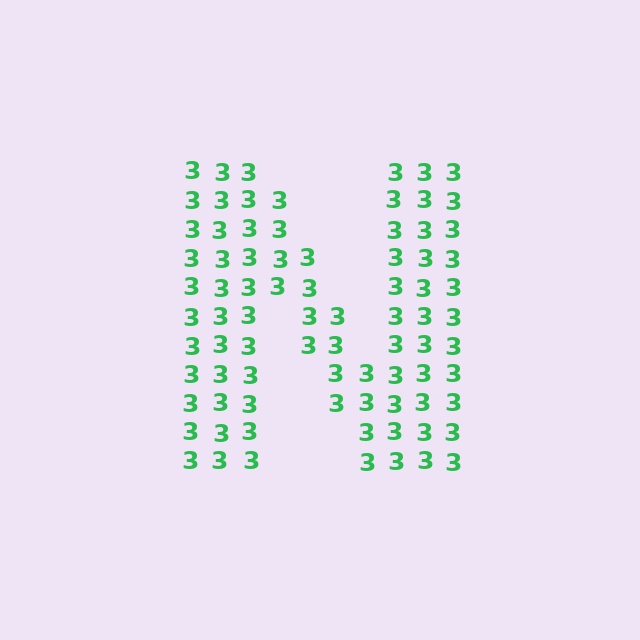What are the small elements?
The small elements are digit 3's.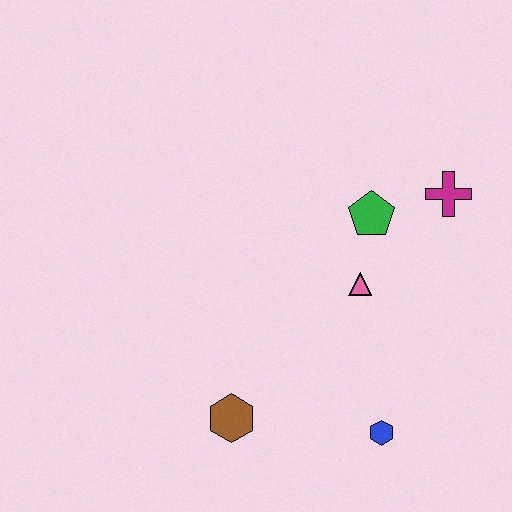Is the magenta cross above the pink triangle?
Yes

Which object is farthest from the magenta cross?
The brown hexagon is farthest from the magenta cross.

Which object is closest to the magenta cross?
The green pentagon is closest to the magenta cross.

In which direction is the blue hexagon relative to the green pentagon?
The blue hexagon is below the green pentagon.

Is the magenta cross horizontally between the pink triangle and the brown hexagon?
No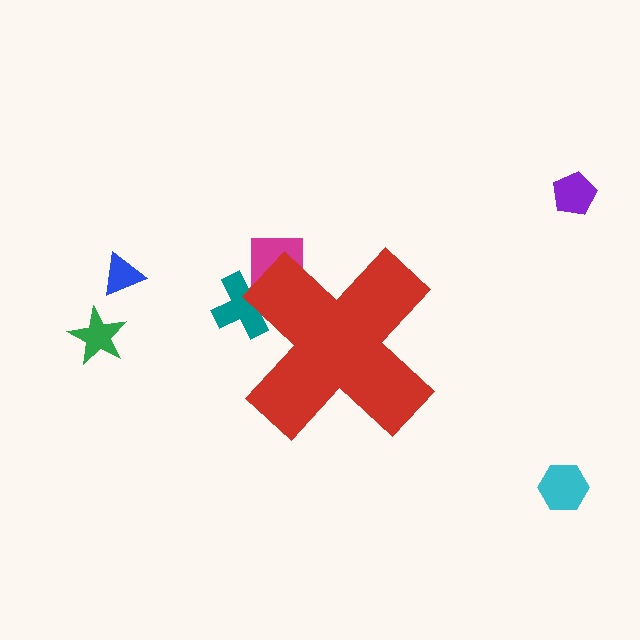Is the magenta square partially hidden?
Yes, the magenta square is partially hidden behind the red cross.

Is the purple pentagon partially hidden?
No, the purple pentagon is fully visible.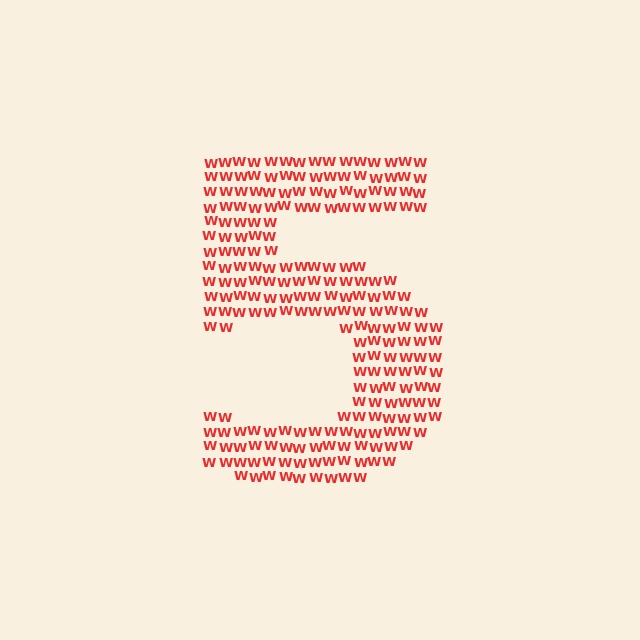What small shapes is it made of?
It is made of small letter W's.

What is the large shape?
The large shape is the digit 5.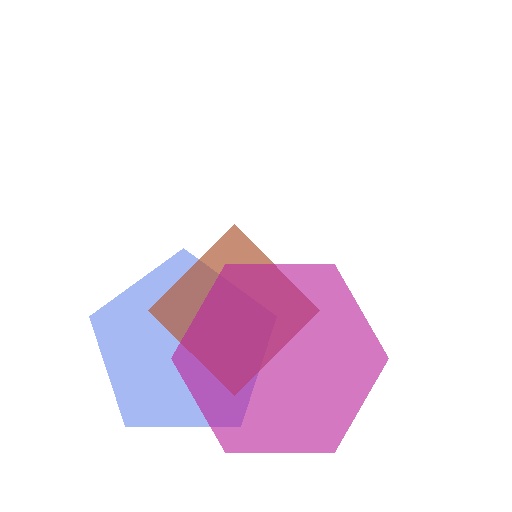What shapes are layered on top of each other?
The layered shapes are: a blue pentagon, a brown diamond, a magenta hexagon.